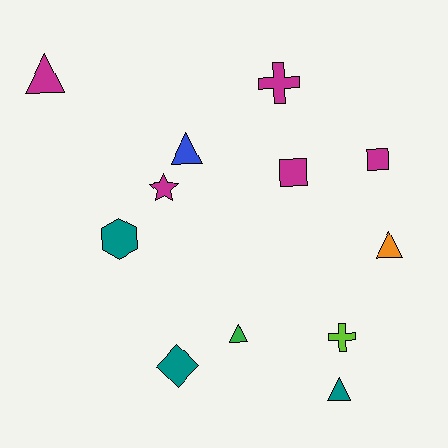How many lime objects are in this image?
There is 1 lime object.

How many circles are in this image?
There are no circles.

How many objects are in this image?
There are 12 objects.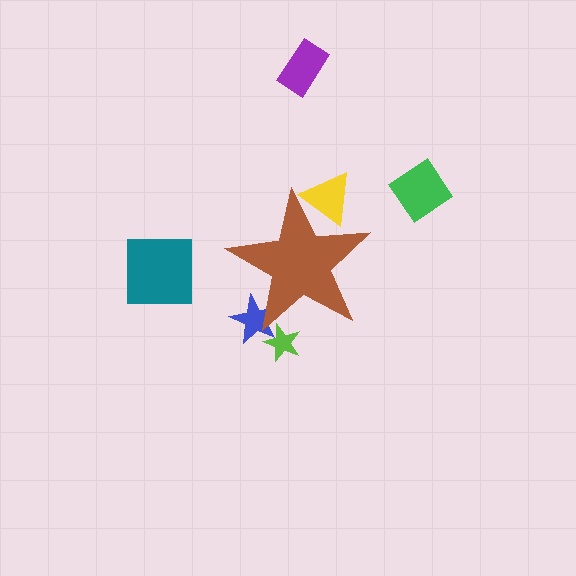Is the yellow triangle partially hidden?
Yes, the yellow triangle is partially hidden behind the brown star.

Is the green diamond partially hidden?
No, the green diamond is fully visible.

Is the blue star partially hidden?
Yes, the blue star is partially hidden behind the brown star.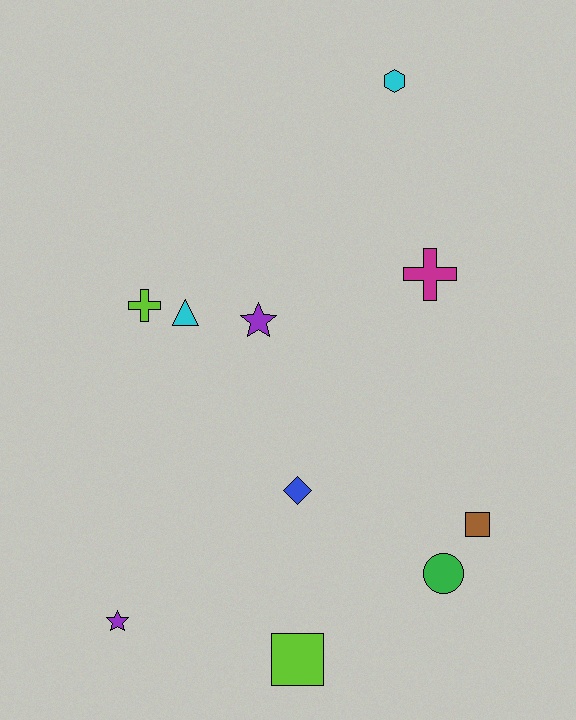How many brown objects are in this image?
There is 1 brown object.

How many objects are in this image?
There are 10 objects.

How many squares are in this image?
There are 2 squares.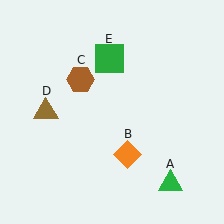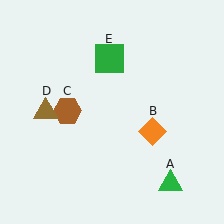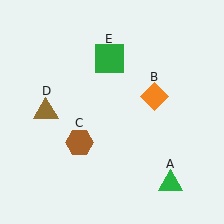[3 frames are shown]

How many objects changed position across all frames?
2 objects changed position: orange diamond (object B), brown hexagon (object C).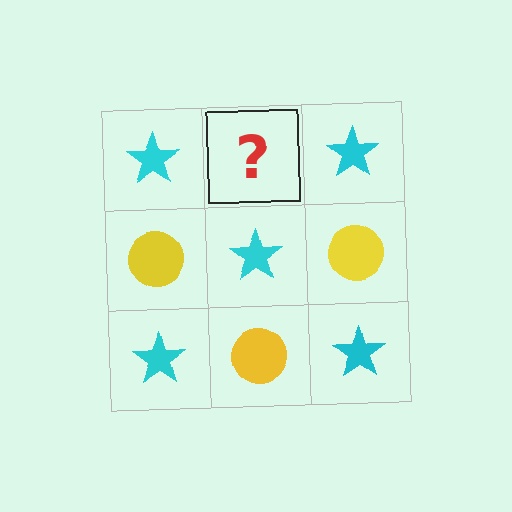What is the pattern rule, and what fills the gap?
The rule is that it alternates cyan star and yellow circle in a checkerboard pattern. The gap should be filled with a yellow circle.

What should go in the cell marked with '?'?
The missing cell should contain a yellow circle.